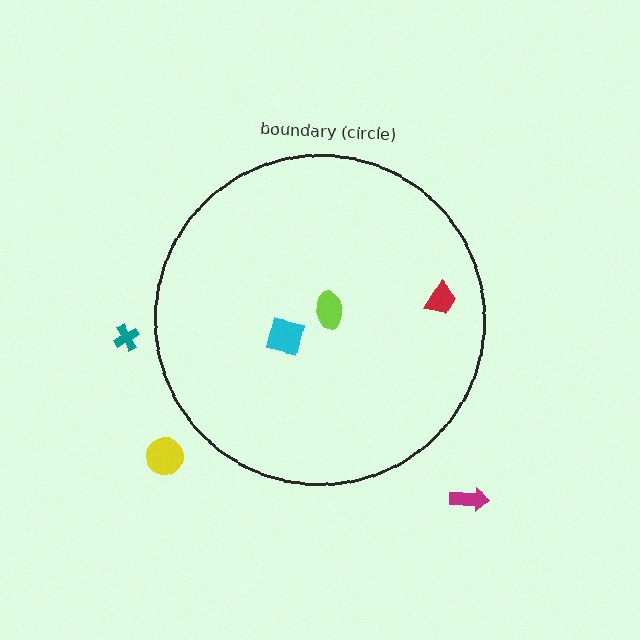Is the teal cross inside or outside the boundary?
Outside.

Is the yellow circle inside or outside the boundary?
Outside.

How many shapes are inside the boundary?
3 inside, 3 outside.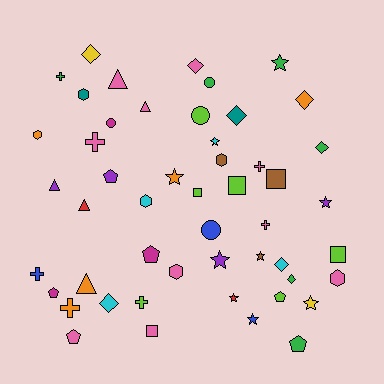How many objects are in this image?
There are 50 objects.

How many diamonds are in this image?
There are 8 diamonds.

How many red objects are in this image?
There are 2 red objects.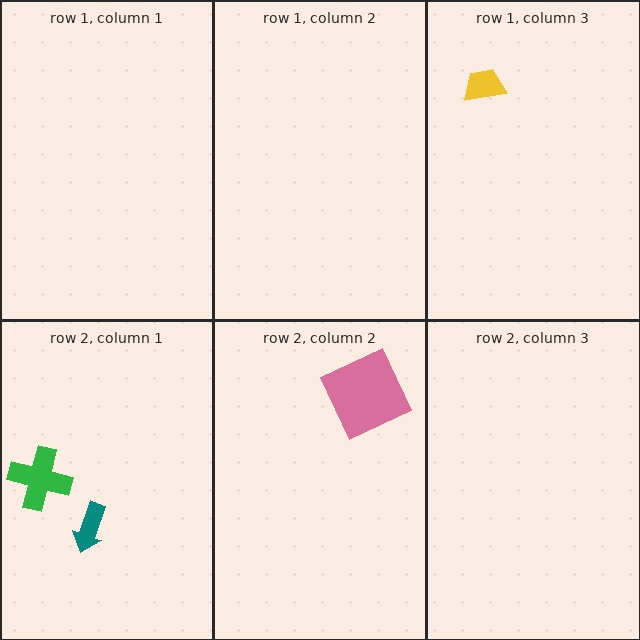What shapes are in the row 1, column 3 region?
The yellow trapezoid.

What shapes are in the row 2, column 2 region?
The pink square.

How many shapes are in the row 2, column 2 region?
1.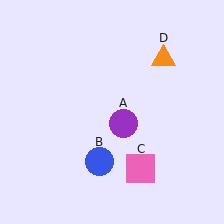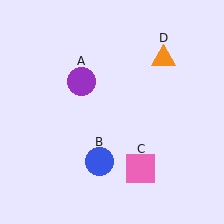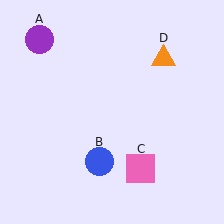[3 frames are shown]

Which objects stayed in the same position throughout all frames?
Blue circle (object B) and pink square (object C) and orange triangle (object D) remained stationary.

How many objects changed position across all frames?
1 object changed position: purple circle (object A).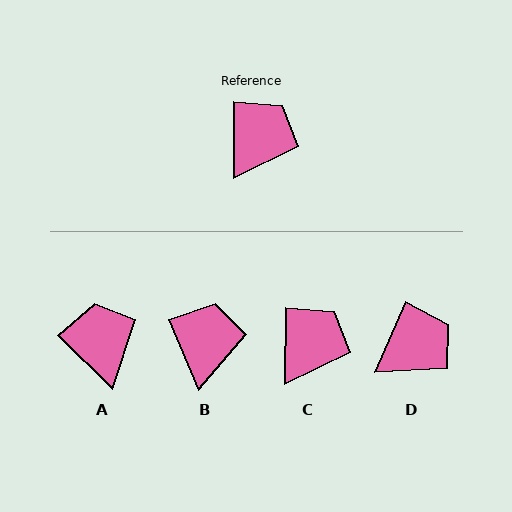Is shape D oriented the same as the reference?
No, it is off by about 22 degrees.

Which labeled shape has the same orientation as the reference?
C.